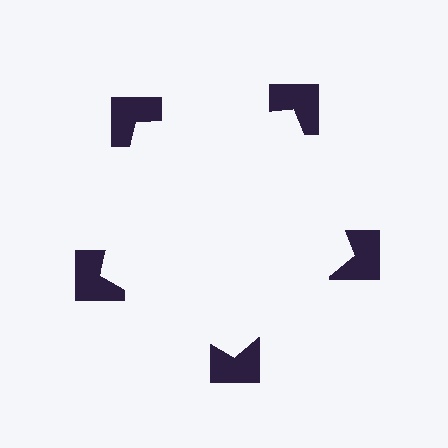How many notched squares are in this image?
There are 5 — one at each vertex of the illusory pentagon.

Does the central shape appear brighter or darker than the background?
It typically appears slightly brighter than the background, even though no actual brightness change is drawn.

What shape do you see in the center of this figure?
An illusory pentagon — its edges are inferred from the aligned wedge cuts in the notched squares, not physically drawn.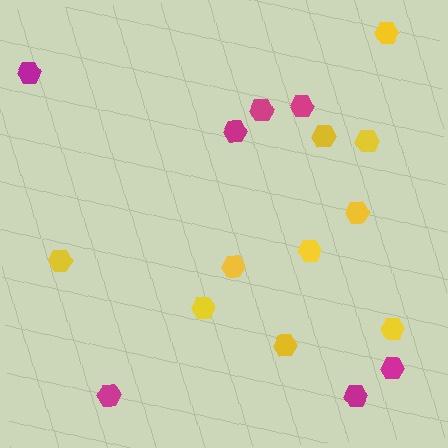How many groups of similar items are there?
There are 2 groups: one group of yellow hexagons (10) and one group of magenta hexagons (7).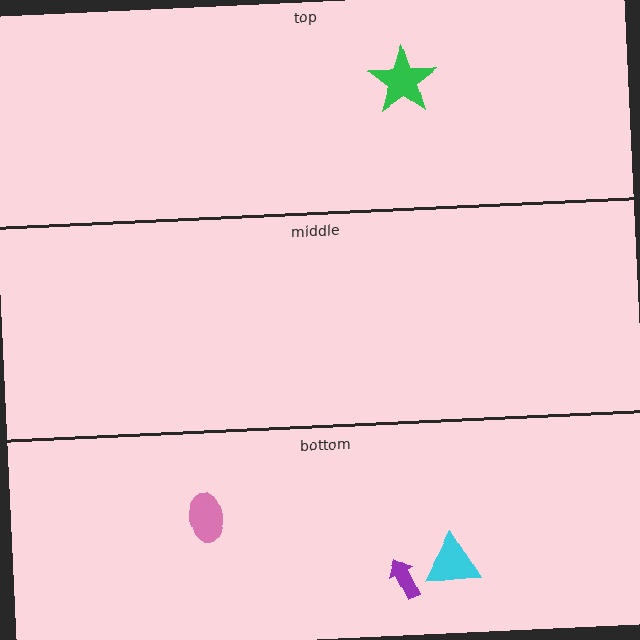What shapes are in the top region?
The green star.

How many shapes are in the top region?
1.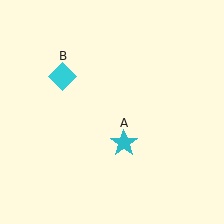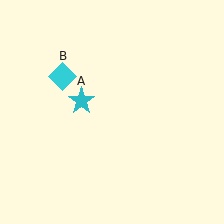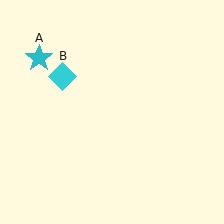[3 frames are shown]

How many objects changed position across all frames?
1 object changed position: cyan star (object A).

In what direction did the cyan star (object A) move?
The cyan star (object A) moved up and to the left.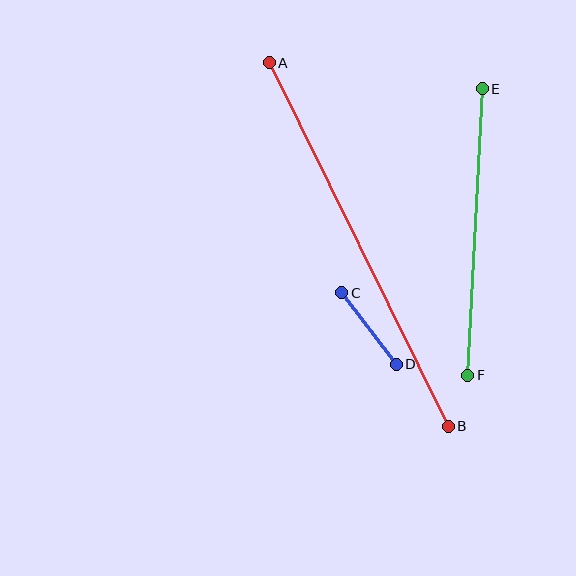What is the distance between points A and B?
The distance is approximately 405 pixels.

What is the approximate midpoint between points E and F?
The midpoint is at approximately (475, 232) pixels.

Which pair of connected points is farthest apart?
Points A and B are farthest apart.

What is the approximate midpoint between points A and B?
The midpoint is at approximately (359, 244) pixels.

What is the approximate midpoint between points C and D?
The midpoint is at approximately (369, 328) pixels.